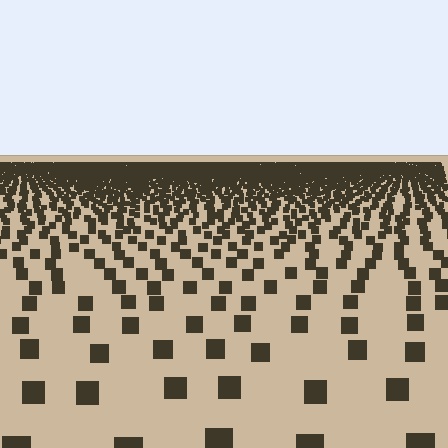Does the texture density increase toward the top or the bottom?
Density increases toward the top.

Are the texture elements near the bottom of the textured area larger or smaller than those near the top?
Larger. Near the bottom, elements are closer to the viewer and appear at a bigger on-screen size.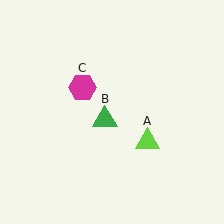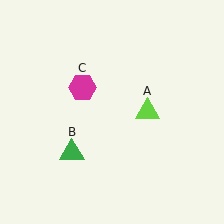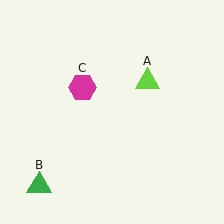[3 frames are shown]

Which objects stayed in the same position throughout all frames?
Magenta hexagon (object C) remained stationary.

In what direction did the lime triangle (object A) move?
The lime triangle (object A) moved up.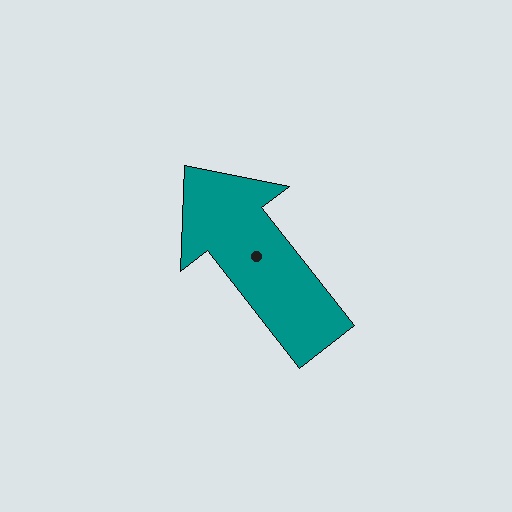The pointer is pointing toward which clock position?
Roughly 11 o'clock.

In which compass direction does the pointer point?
Northwest.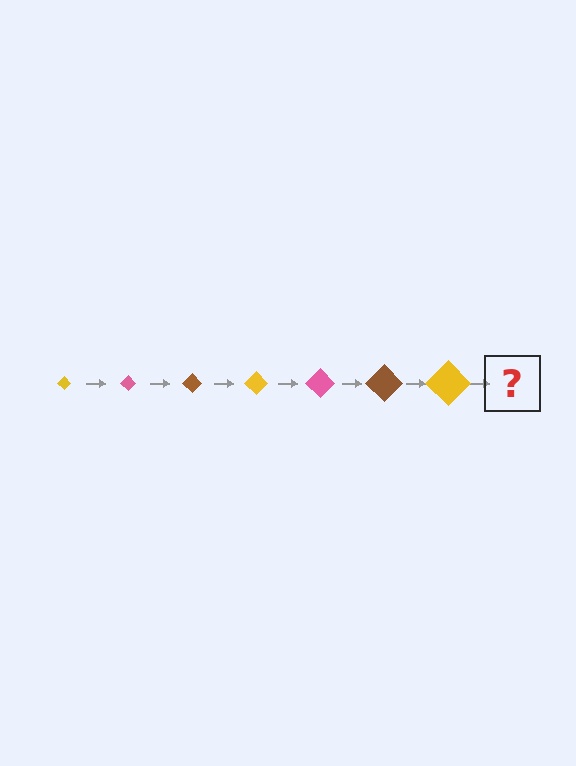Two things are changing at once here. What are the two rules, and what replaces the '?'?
The two rules are that the diamond grows larger each step and the color cycles through yellow, pink, and brown. The '?' should be a pink diamond, larger than the previous one.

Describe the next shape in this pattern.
It should be a pink diamond, larger than the previous one.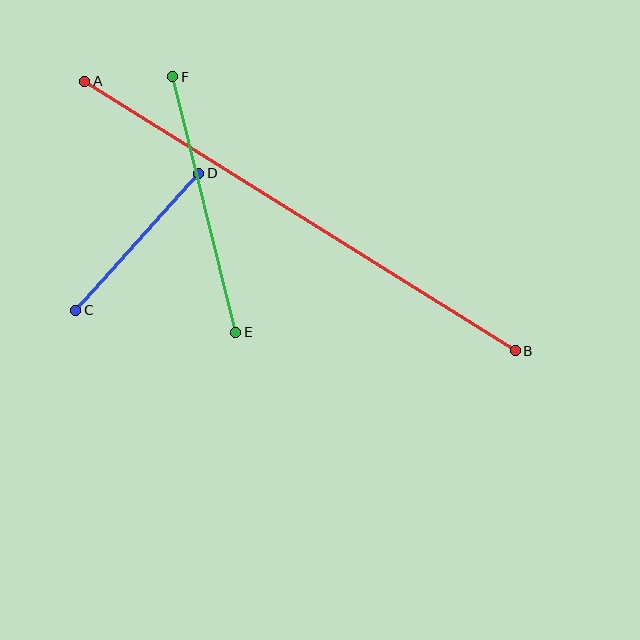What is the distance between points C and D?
The distance is approximately 184 pixels.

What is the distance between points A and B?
The distance is approximately 508 pixels.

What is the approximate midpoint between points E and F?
The midpoint is at approximately (204, 204) pixels.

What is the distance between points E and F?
The distance is approximately 263 pixels.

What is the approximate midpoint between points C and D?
The midpoint is at approximately (137, 242) pixels.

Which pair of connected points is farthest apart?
Points A and B are farthest apart.